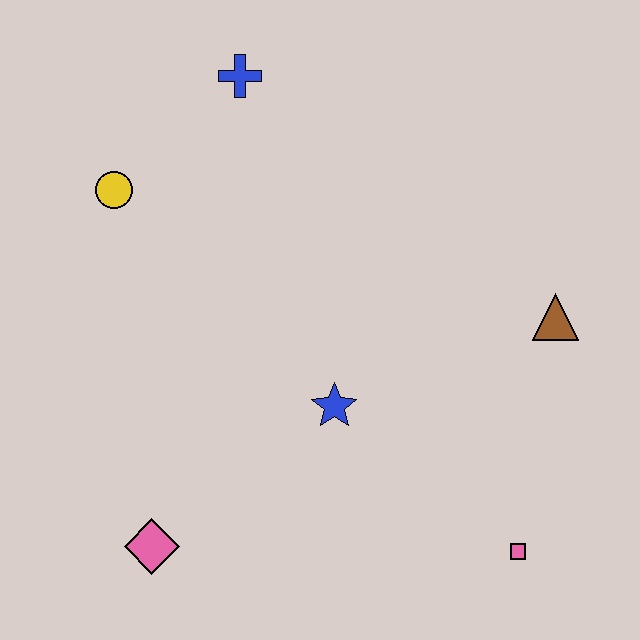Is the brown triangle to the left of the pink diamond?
No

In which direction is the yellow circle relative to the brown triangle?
The yellow circle is to the left of the brown triangle.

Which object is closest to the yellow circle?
The blue cross is closest to the yellow circle.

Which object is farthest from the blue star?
The blue cross is farthest from the blue star.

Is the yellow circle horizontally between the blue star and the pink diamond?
No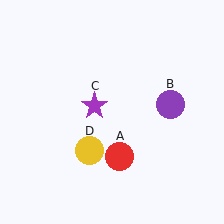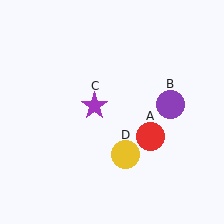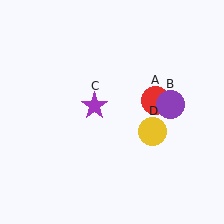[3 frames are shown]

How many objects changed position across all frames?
2 objects changed position: red circle (object A), yellow circle (object D).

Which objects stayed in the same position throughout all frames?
Purple circle (object B) and purple star (object C) remained stationary.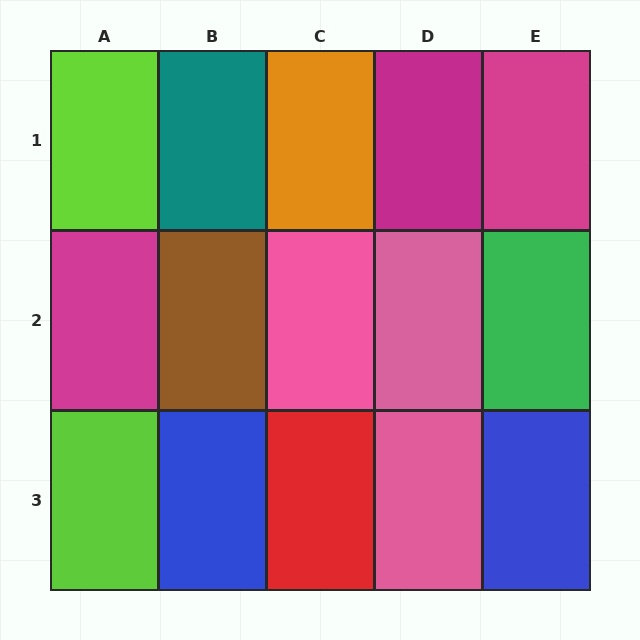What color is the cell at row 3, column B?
Blue.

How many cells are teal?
1 cell is teal.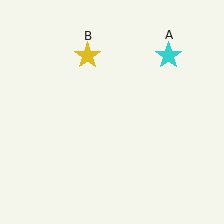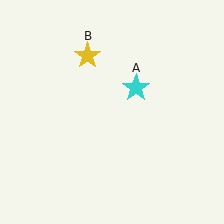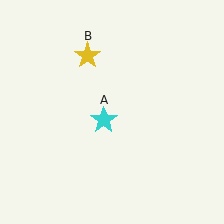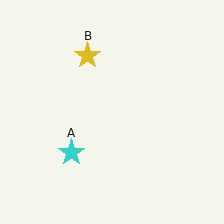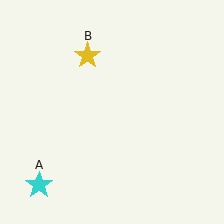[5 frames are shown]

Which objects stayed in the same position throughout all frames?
Yellow star (object B) remained stationary.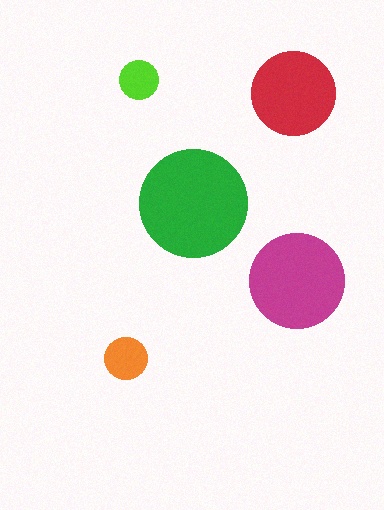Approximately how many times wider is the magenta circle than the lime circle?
About 2.5 times wider.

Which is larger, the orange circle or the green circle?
The green one.